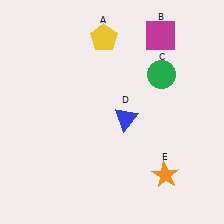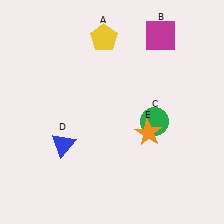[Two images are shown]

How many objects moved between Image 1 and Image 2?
3 objects moved between the two images.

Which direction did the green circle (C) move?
The green circle (C) moved down.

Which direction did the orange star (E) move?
The orange star (E) moved up.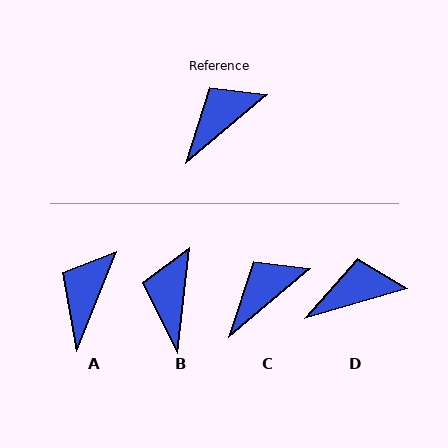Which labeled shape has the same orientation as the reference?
C.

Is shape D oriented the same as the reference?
No, it is off by about 24 degrees.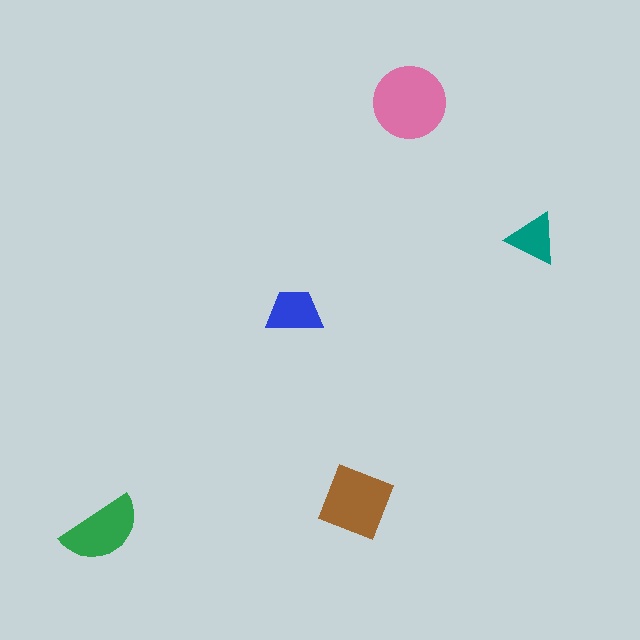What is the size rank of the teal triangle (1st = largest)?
5th.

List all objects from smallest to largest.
The teal triangle, the blue trapezoid, the green semicircle, the brown square, the pink circle.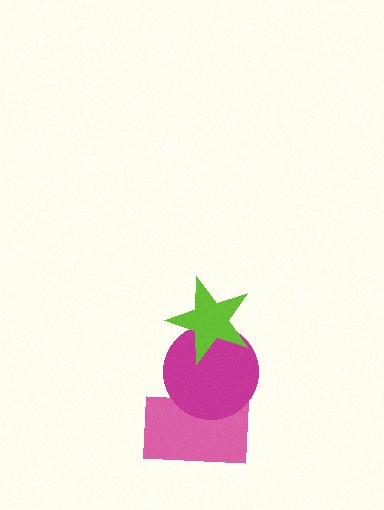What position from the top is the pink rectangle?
The pink rectangle is 3rd from the top.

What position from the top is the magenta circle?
The magenta circle is 2nd from the top.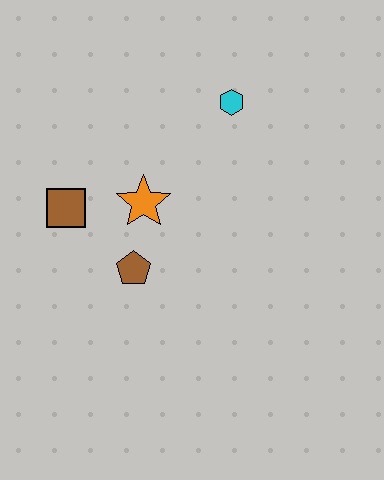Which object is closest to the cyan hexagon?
The orange star is closest to the cyan hexagon.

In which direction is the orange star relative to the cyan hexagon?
The orange star is below the cyan hexagon.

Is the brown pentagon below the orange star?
Yes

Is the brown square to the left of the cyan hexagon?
Yes